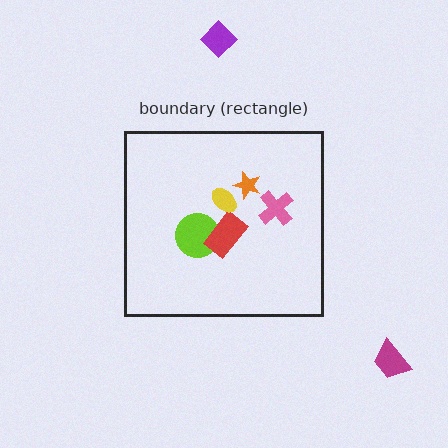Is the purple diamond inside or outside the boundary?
Outside.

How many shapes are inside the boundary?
5 inside, 2 outside.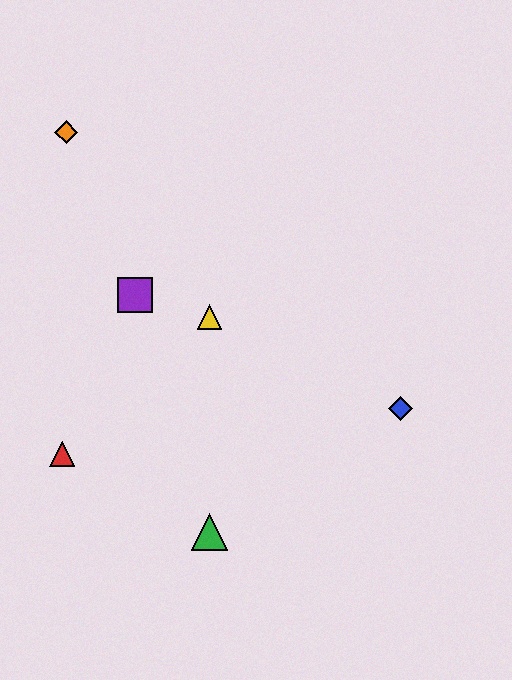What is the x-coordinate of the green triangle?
The green triangle is at x≈209.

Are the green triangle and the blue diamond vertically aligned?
No, the green triangle is at x≈209 and the blue diamond is at x≈401.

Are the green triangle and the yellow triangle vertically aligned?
Yes, both are at x≈209.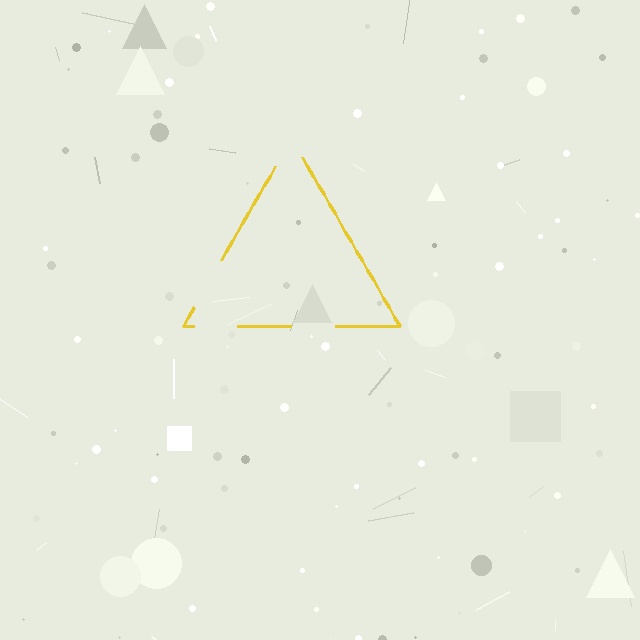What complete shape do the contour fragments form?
The contour fragments form a triangle.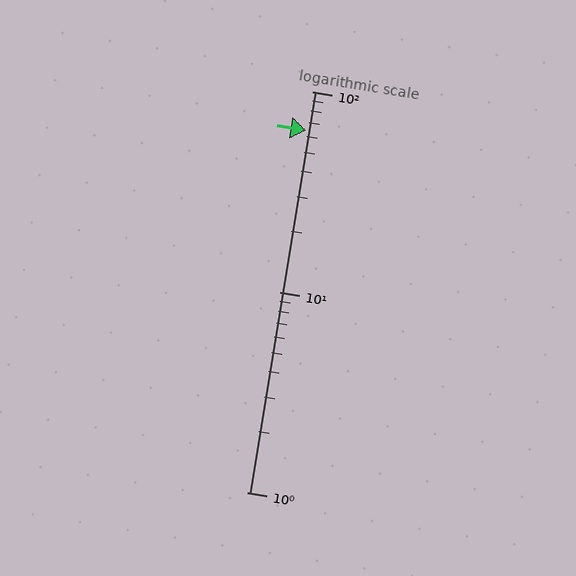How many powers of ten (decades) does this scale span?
The scale spans 2 decades, from 1 to 100.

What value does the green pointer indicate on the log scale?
The pointer indicates approximately 64.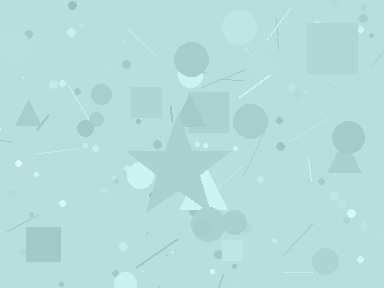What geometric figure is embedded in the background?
A star is embedded in the background.